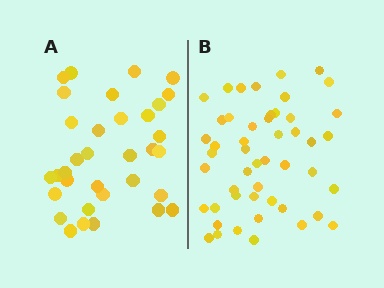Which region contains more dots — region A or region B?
Region B (the right region) has more dots.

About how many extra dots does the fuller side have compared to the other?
Region B has approximately 15 more dots than region A.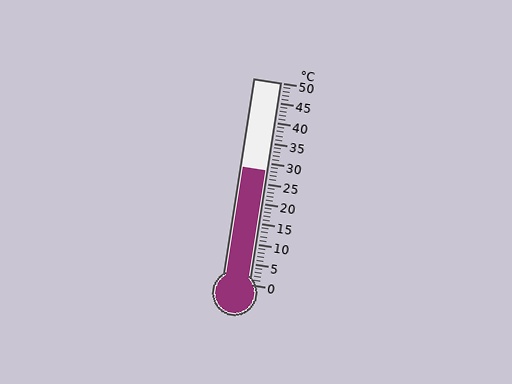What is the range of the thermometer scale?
The thermometer scale ranges from 0°C to 50°C.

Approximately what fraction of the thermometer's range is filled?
The thermometer is filled to approximately 55% of its range.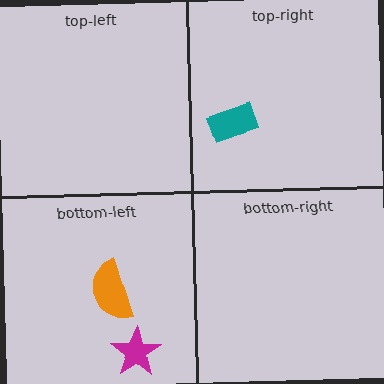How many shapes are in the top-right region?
1.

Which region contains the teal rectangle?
The top-right region.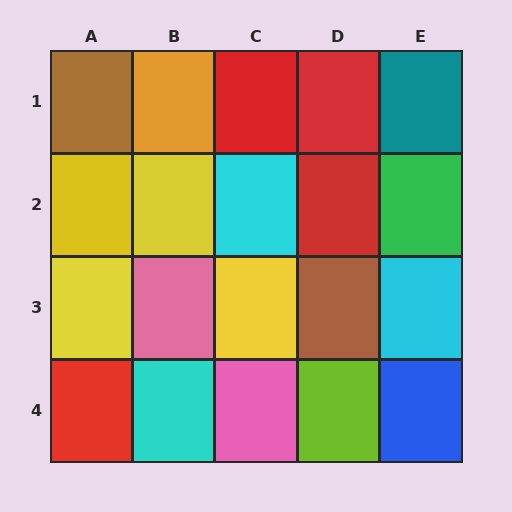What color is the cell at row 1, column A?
Brown.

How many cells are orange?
1 cell is orange.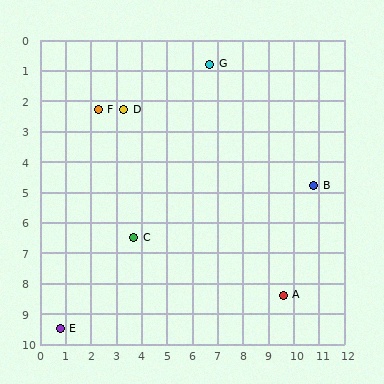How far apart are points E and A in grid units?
Points E and A are about 8.9 grid units apart.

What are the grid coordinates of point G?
Point G is at approximately (6.7, 0.8).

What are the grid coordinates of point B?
Point B is at approximately (10.8, 4.8).